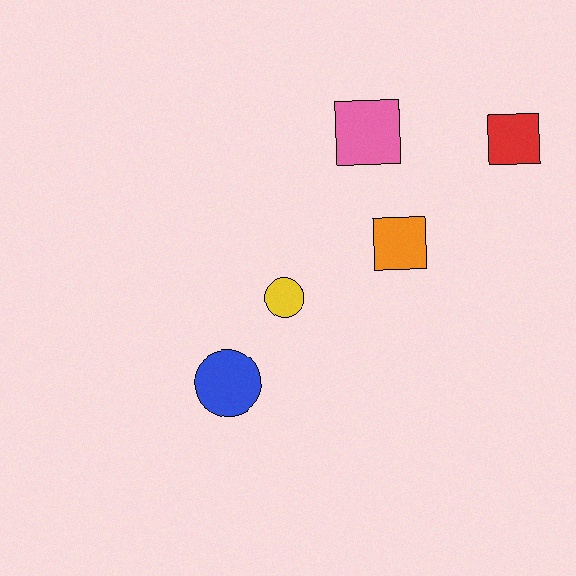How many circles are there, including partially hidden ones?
There are 2 circles.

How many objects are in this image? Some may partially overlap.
There are 5 objects.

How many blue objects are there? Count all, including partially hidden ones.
There is 1 blue object.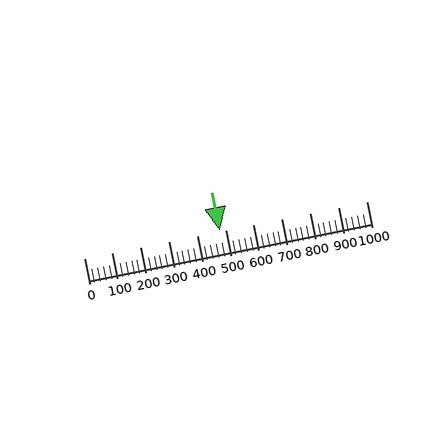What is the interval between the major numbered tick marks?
The major tick marks are spaced 100 units apart.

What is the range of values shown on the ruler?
The ruler shows values from 0 to 1000.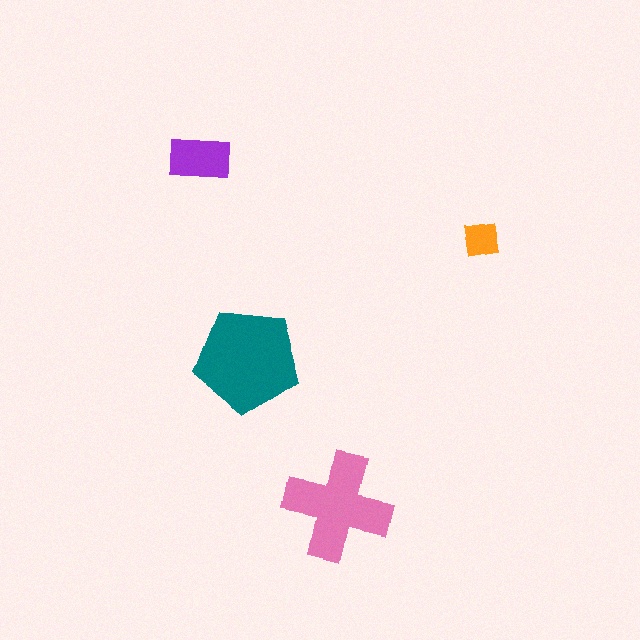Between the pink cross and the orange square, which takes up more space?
The pink cross.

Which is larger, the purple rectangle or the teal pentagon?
The teal pentagon.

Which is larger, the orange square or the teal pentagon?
The teal pentagon.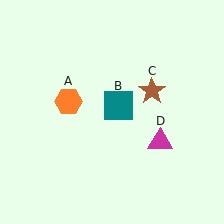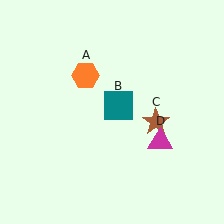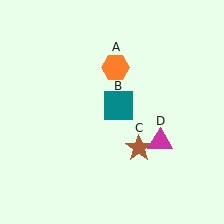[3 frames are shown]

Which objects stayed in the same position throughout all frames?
Teal square (object B) and magenta triangle (object D) remained stationary.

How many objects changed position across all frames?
2 objects changed position: orange hexagon (object A), brown star (object C).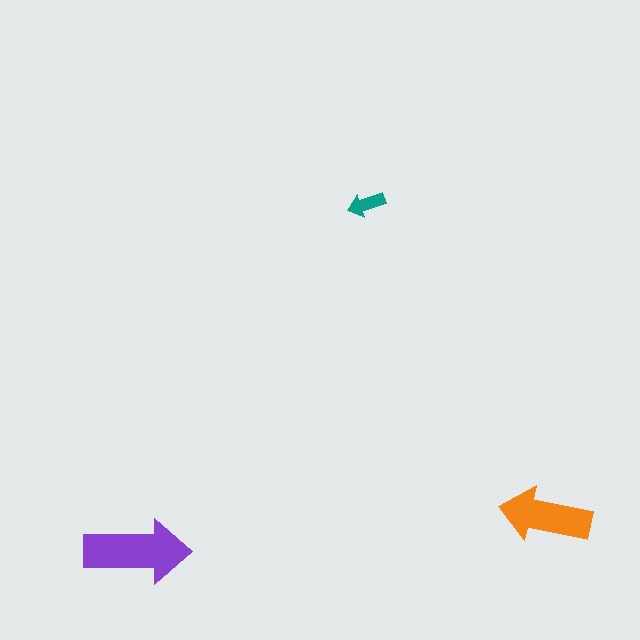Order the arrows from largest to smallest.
the purple one, the orange one, the teal one.